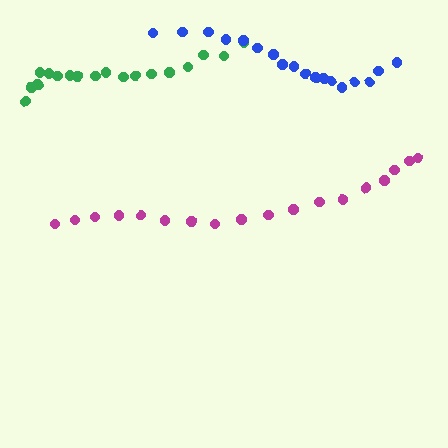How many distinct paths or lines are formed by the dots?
There are 3 distinct paths.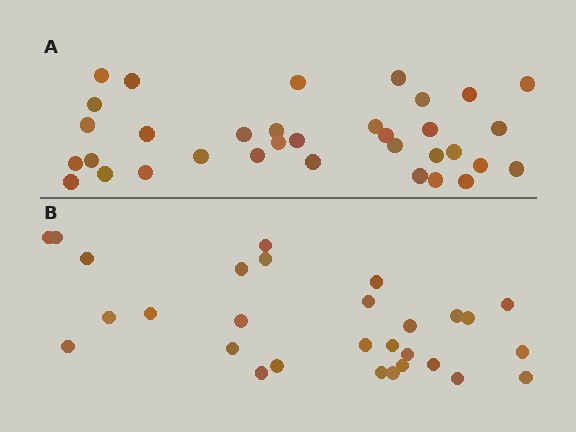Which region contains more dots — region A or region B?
Region A (the top region) has more dots.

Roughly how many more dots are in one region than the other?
Region A has about 5 more dots than region B.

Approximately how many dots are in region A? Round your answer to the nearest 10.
About 30 dots. (The exact count is 34, which rounds to 30.)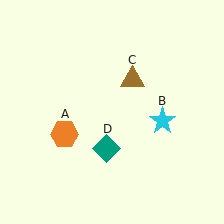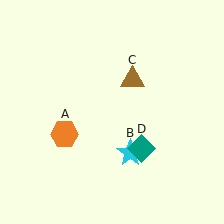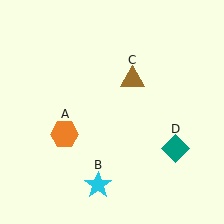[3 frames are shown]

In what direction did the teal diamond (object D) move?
The teal diamond (object D) moved right.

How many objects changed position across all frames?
2 objects changed position: cyan star (object B), teal diamond (object D).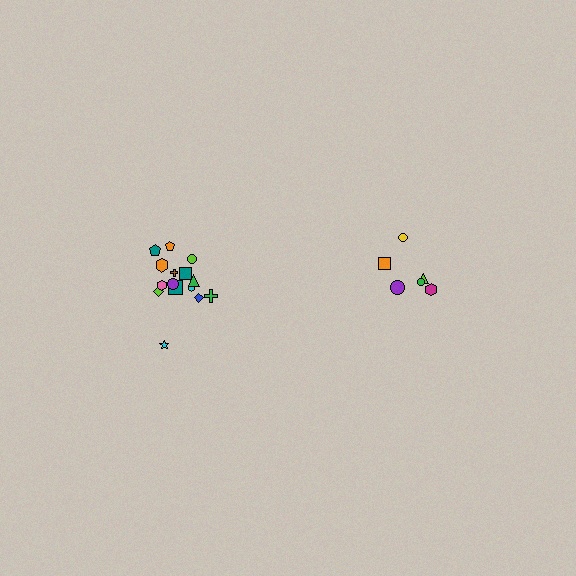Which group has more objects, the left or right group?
The left group.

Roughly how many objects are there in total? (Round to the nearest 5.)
Roughly 20 objects in total.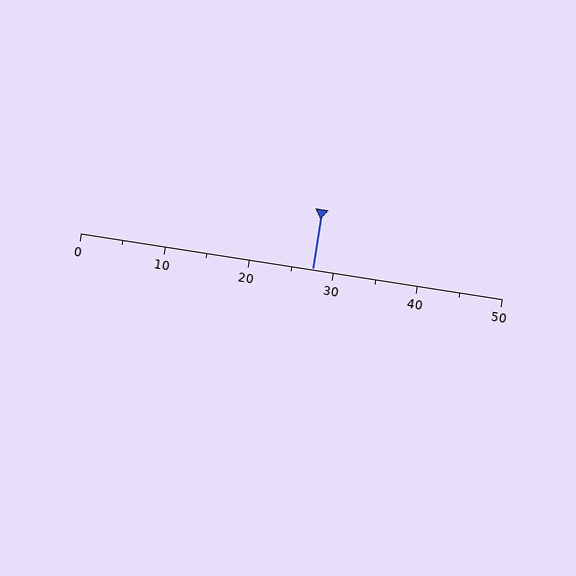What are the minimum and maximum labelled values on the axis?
The axis runs from 0 to 50.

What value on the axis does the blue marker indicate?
The marker indicates approximately 27.5.